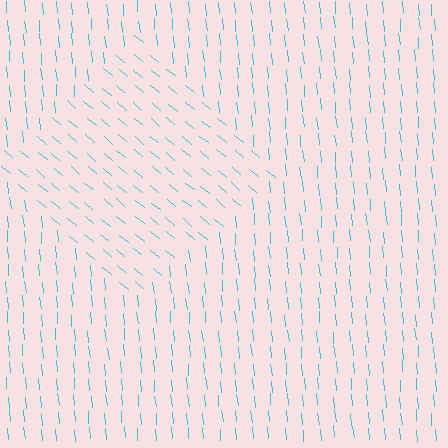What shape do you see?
I see a diamond.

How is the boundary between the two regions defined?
The boundary is defined purely by a change in line orientation (approximately 45 degrees difference). All lines are the same color and thickness.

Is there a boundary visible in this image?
Yes, there is a texture boundary formed by a change in line orientation.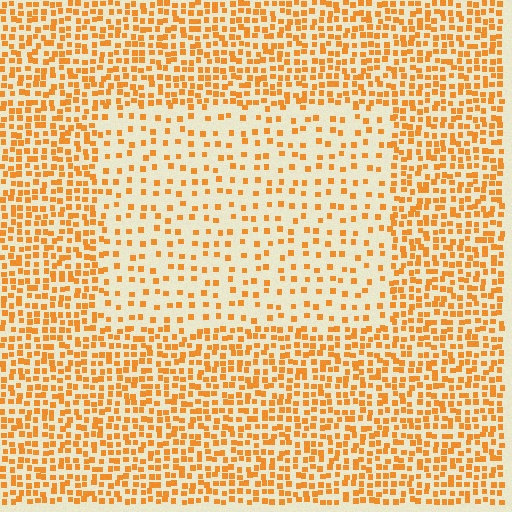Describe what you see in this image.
The image contains small orange elements arranged at two different densities. A rectangle-shaped region is visible where the elements are less densely packed than the surrounding area.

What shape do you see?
I see a rectangle.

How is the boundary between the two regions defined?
The boundary is defined by a change in element density (approximately 2.3x ratio). All elements are the same color, size, and shape.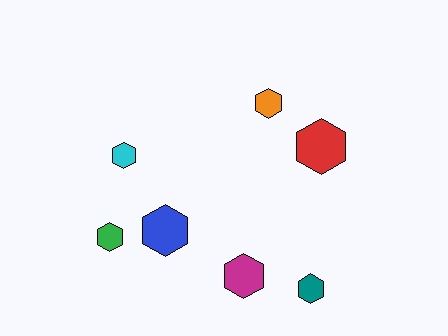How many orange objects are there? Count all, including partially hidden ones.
There is 1 orange object.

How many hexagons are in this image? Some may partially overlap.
There are 7 hexagons.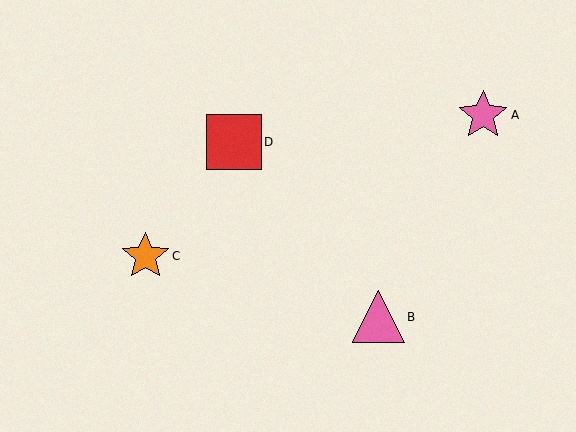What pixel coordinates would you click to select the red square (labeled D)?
Click at (234, 142) to select the red square D.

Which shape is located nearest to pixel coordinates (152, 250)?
The orange star (labeled C) at (145, 256) is nearest to that location.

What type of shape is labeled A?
Shape A is a pink star.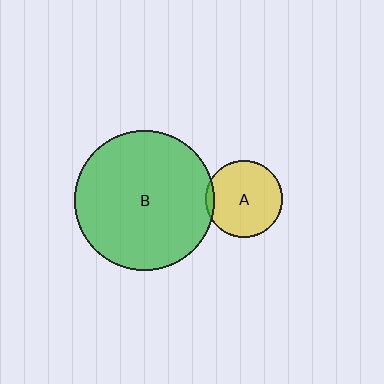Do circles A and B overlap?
Yes.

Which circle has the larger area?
Circle B (green).